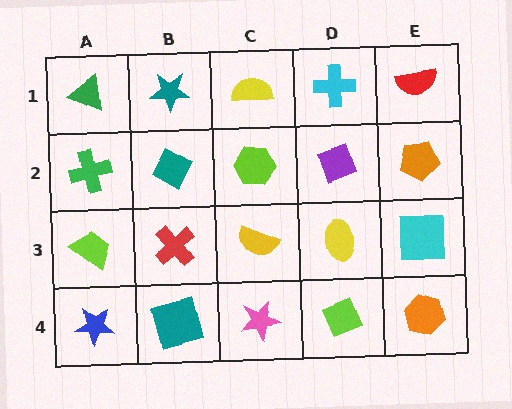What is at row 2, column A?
A green cross.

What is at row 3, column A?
A lime trapezoid.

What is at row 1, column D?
A cyan cross.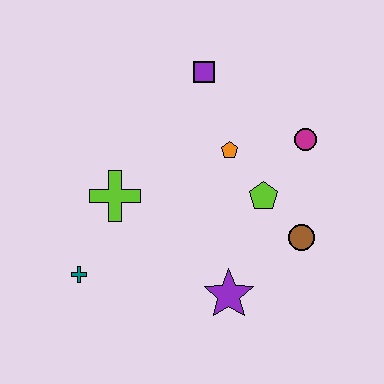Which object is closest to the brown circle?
The lime pentagon is closest to the brown circle.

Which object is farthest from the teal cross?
The magenta circle is farthest from the teal cross.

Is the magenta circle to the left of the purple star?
No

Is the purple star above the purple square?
No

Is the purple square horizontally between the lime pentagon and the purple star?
No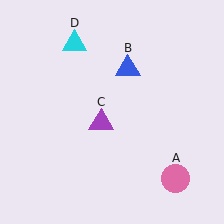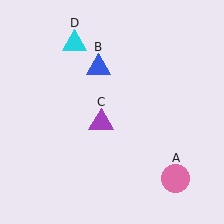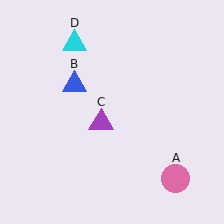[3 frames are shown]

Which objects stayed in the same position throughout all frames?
Pink circle (object A) and purple triangle (object C) and cyan triangle (object D) remained stationary.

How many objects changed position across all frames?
1 object changed position: blue triangle (object B).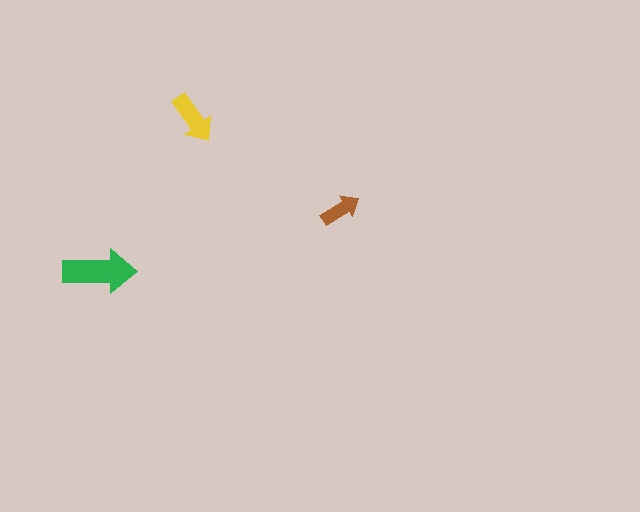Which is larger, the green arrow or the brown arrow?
The green one.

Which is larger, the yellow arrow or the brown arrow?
The yellow one.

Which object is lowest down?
The green arrow is bottommost.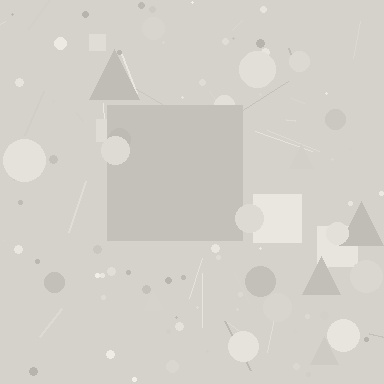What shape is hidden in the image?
A square is hidden in the image.